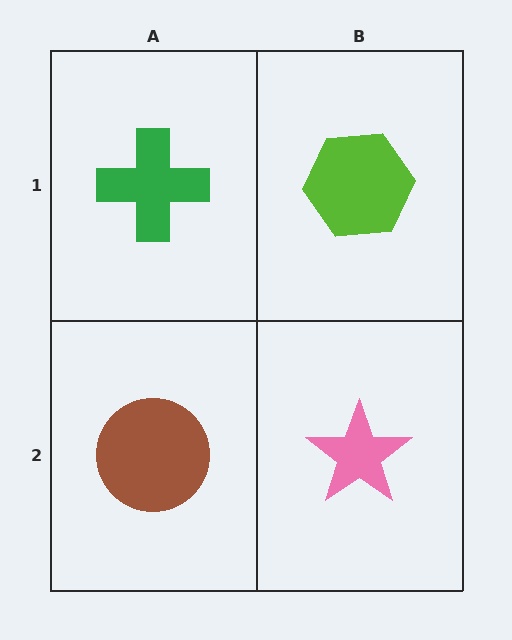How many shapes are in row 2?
2 shapes.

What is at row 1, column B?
A lime hexagon.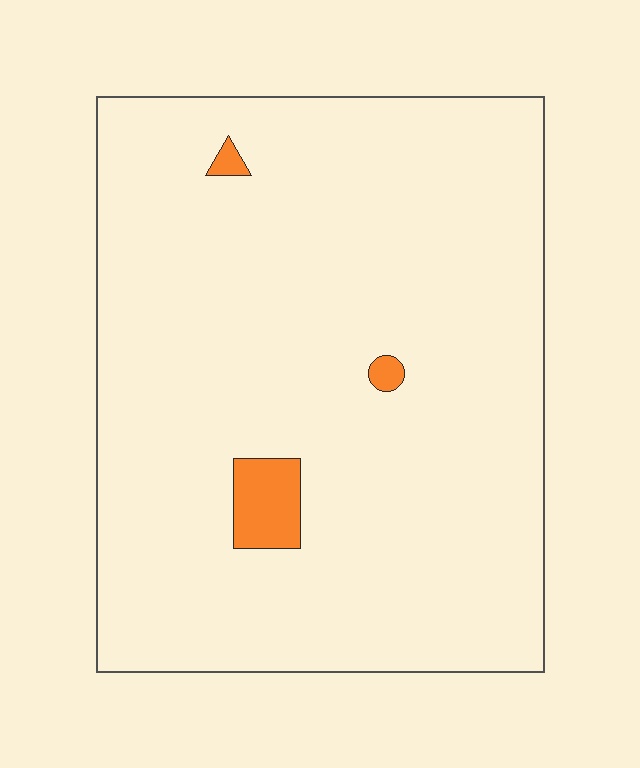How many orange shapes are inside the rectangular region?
3.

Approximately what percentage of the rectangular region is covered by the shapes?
Approximately 5%.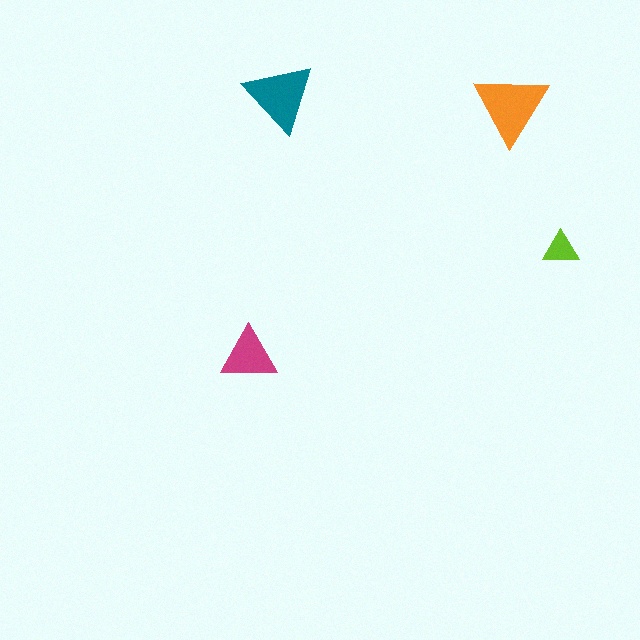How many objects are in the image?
There are 4 objects in the image.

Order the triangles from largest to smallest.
the orange one, the teal one, the magenta one, the lime one.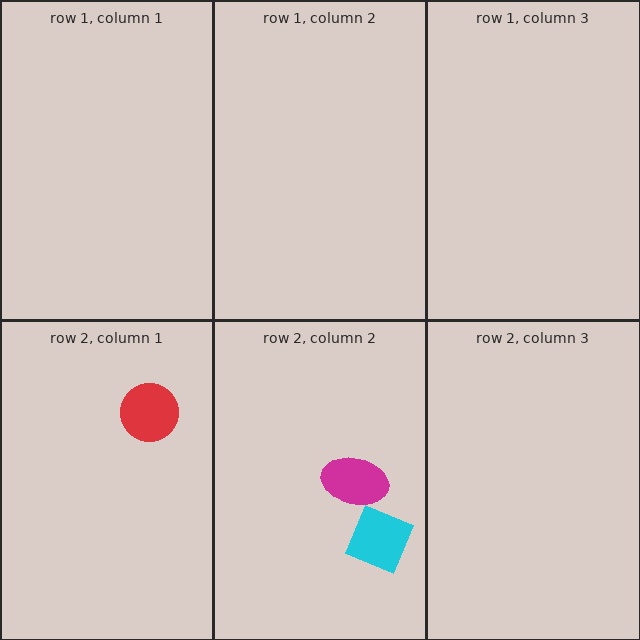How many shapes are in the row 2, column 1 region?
1.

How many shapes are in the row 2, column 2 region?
2.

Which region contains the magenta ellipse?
The row 2, column 2 region.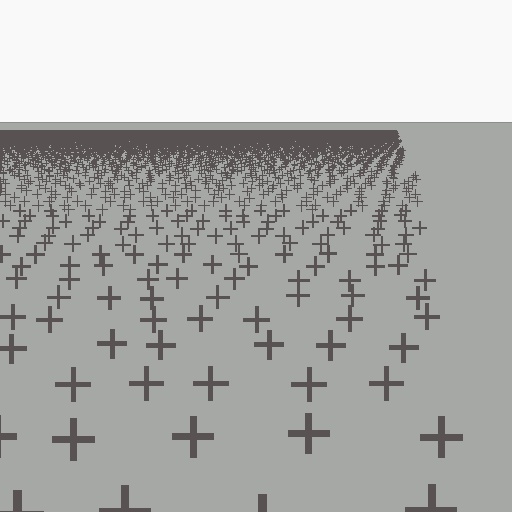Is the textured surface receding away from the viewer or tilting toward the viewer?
The surface is receding away from the viewer. Texture elements get smaller and denser toward the top.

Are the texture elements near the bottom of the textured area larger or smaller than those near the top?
Larger. Near the bottom, elements are closer to the viewer and appear at a bigger on-screen size.